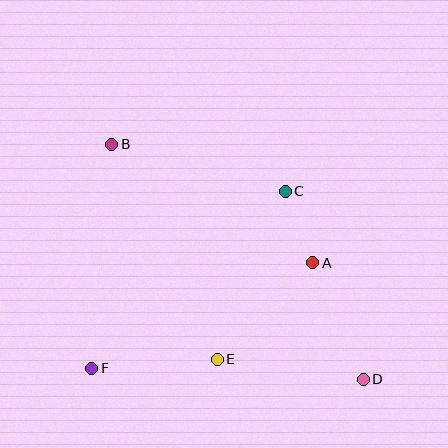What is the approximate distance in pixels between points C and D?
The distance between C and D is approximately 203 pixels.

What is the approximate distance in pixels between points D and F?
The distance between D and F is approximately 272 pixels.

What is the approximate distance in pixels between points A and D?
The distance between A and D is approximately 127 pixels.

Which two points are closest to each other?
Points A and C are closest to each other.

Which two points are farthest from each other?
Points B and D are farthest from each other.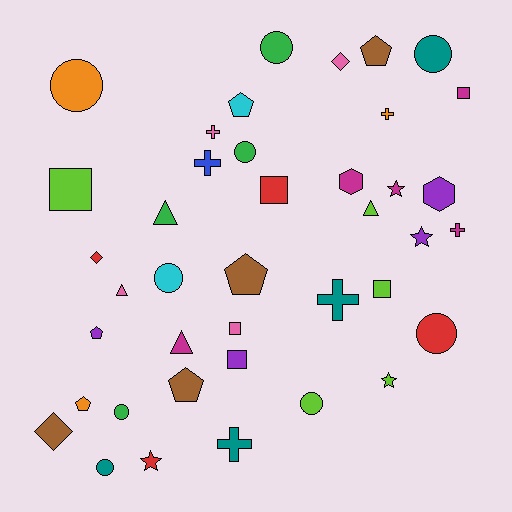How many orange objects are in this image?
There are 3 orange objects.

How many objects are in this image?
There are 40 objects.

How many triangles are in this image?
There are 4 triangles.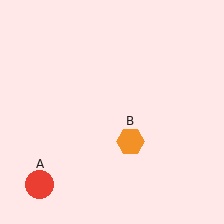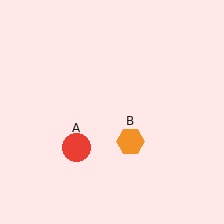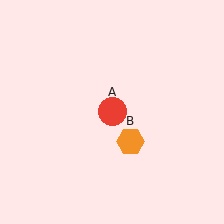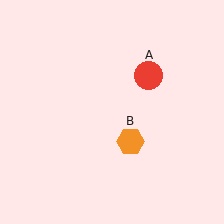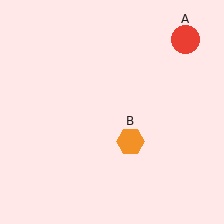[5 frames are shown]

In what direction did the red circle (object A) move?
The red circle (object A) moved up and to the right.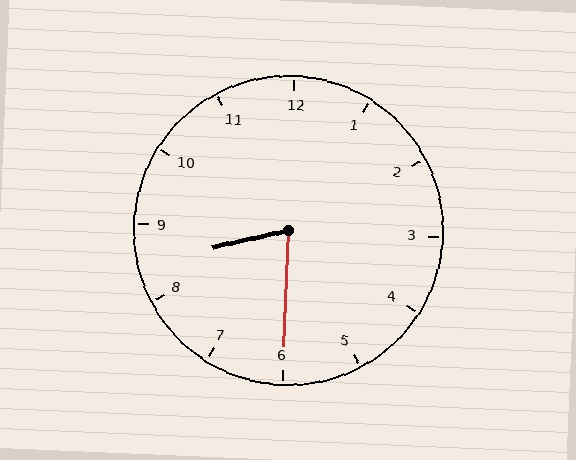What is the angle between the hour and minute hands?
Approximately 75 degrees.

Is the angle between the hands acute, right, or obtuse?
It is acute.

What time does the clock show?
8:30.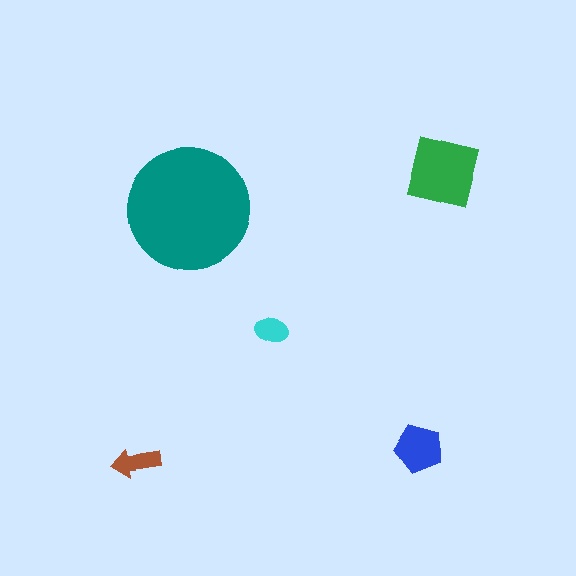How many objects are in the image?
There are 5 objects in the image.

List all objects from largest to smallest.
The teal circle, the green square, the blue pentagon, the brown arrow, the cyan ellipse.